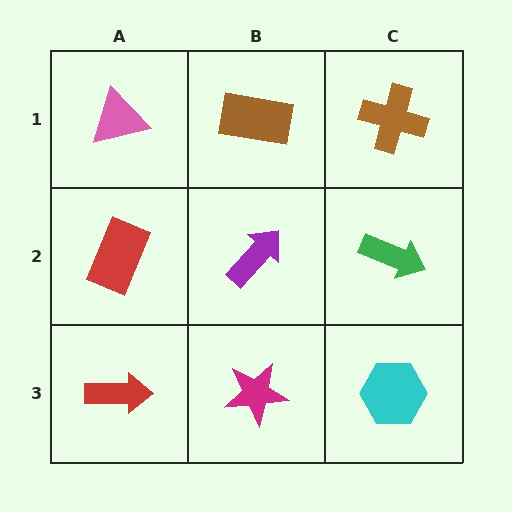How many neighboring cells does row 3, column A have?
2.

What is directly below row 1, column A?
A red rectangle.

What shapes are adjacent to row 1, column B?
A purple arrow (row 2, column B), a pink triangle (row 1, column A), a brown cross (row 1, column C).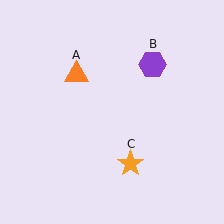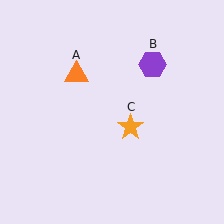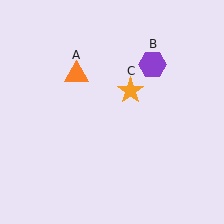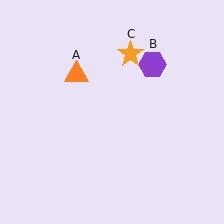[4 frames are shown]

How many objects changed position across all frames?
1 object changed position: orange star (object C).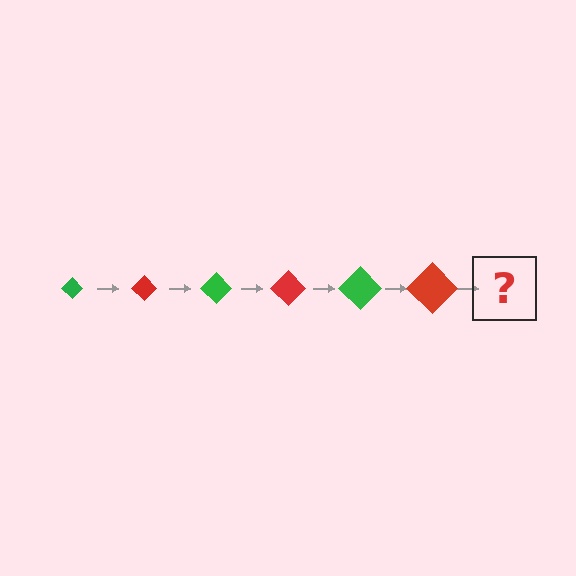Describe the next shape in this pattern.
It should be a green diamond, larger than the previous one.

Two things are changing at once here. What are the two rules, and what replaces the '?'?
The two rules are that the diamond grows larger each step and the color cycles through green and red. The '?' should be a green diamond, larger than the previous one.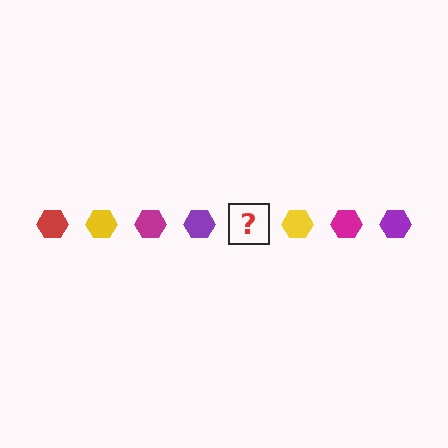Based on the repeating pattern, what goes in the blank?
The blank should be a red hexagon.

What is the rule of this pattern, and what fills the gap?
The rule is that the pattern cycles through red, yellow, magenta, purple hexagons. The gap should be filled with a red hexagon.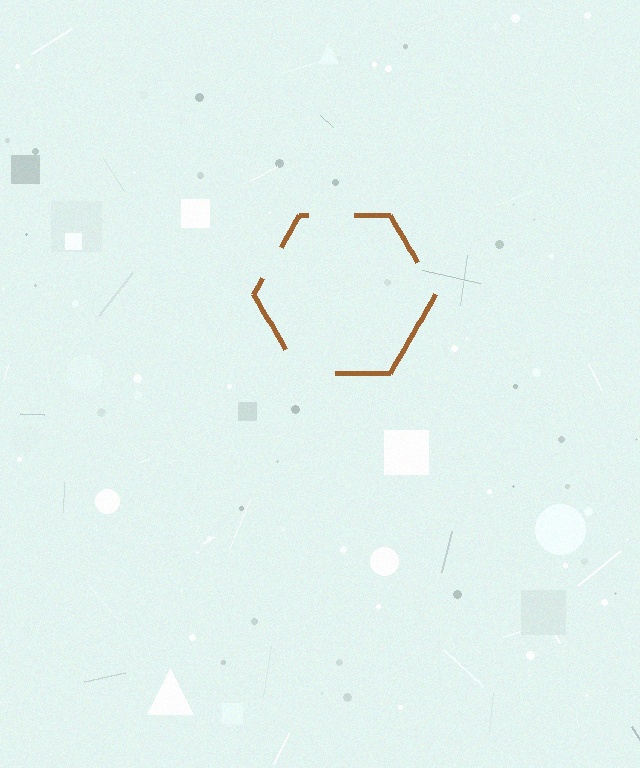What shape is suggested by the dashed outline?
The dashed outline suggests a hexagon.